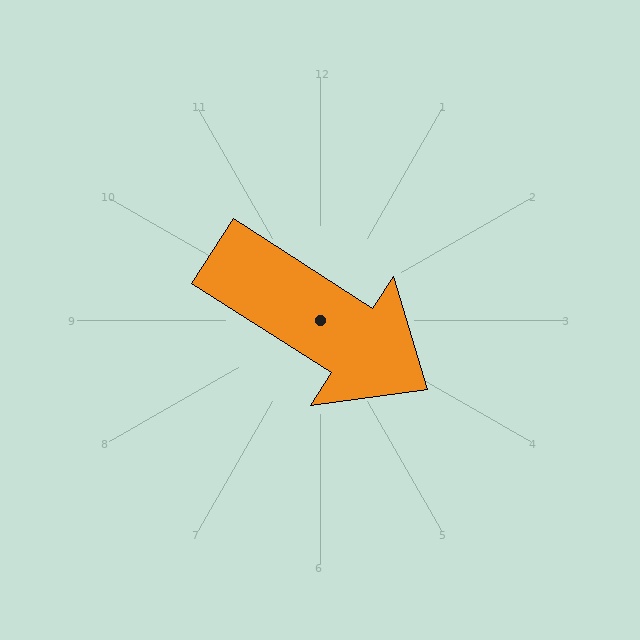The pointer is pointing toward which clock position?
Roughly 4 o'clock.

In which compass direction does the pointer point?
Southeast.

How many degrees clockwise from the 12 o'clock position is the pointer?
Approximately 123 degrees.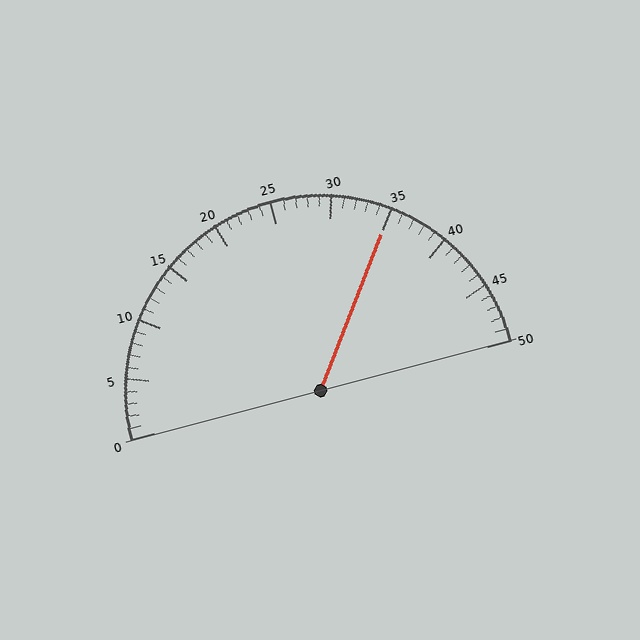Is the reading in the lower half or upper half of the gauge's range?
The reading is in the upper half of the range (0 to 50).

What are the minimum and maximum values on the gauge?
The gauge ranges from 0 to 50.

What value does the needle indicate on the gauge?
The needle indicates approximately 35.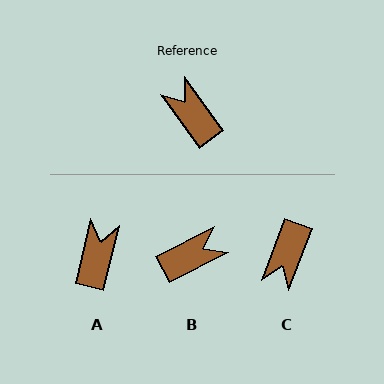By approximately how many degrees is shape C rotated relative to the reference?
Approximately 124 degrees counter-clockwise.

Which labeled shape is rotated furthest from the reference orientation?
C, about 124 degrees away.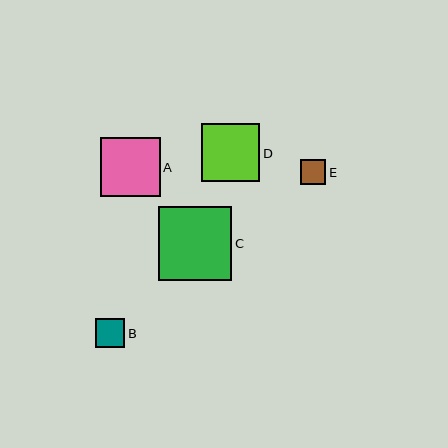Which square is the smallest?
Square E is the smallest with a size of approximately 26 pixels.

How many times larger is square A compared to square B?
Square A is approximately 2.0 times the size of square B.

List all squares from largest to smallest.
From largest to smallest: C, A, D, B, E.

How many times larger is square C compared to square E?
Square C is approximately 2.9 times the size of square E.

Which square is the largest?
Square C is the largest with a size of approximately 74 pixels.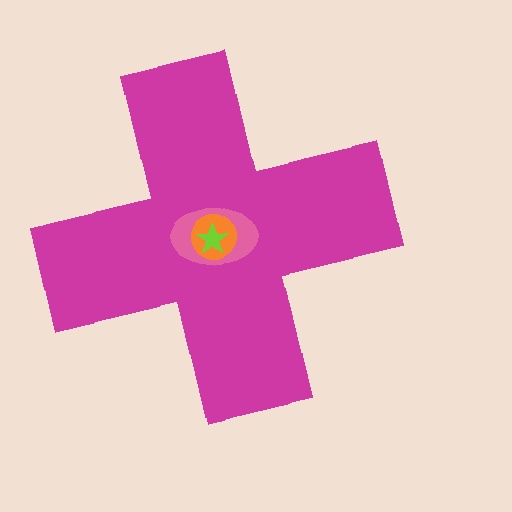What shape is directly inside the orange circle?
The lime star.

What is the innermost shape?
The lime star.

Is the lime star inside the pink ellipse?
Yes.